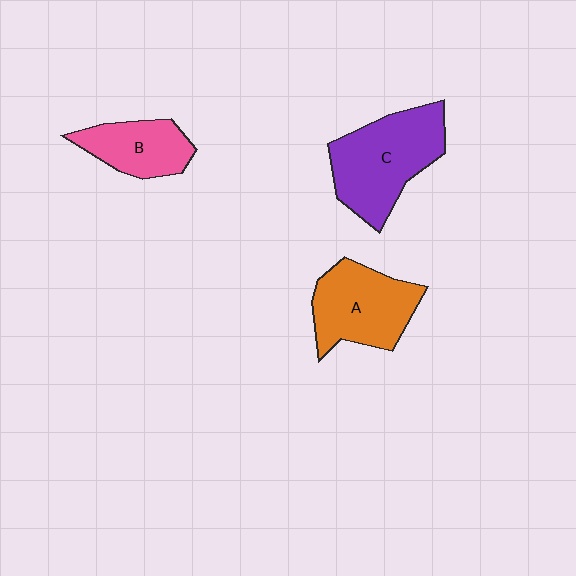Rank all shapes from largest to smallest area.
From largest to smallest: C (purple), A (orange), B (pink).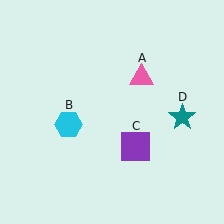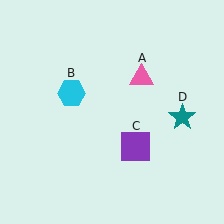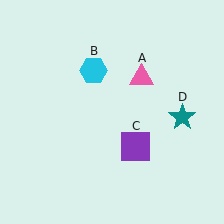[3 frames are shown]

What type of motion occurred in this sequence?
The cyan hexagon (object B) rotated clockwise around the center of the scene.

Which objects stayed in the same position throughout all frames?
Pink triangle (object A) and purple square (object C) and teal star (object D) remained stationary.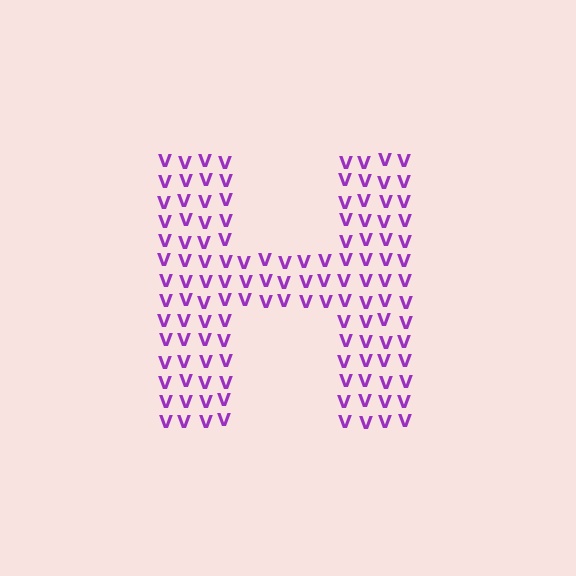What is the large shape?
The large shape is the letter H.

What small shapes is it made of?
It is made of small letter V's.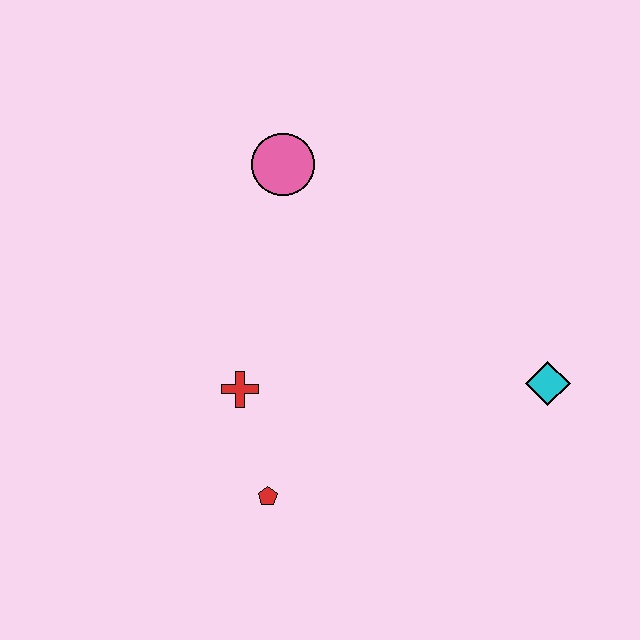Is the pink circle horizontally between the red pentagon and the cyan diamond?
Yes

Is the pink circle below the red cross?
No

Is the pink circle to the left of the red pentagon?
No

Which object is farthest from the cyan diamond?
The pink circle is farthest from the cyan diamond.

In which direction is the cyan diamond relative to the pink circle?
The cyan diamond is to the right of the pink circle.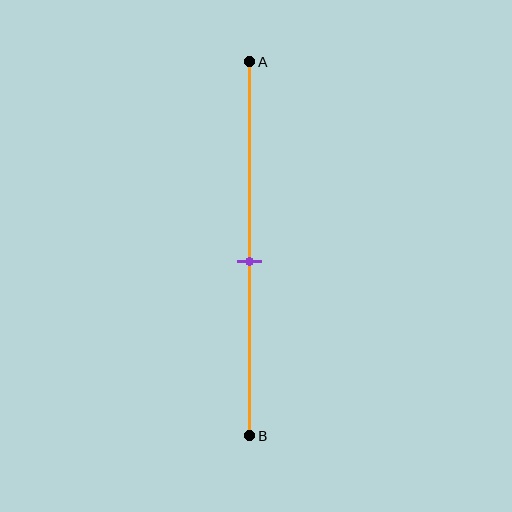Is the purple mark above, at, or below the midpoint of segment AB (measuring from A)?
The purple mark is below the midpoint of segment AB.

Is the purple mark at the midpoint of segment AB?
No, the mark is at about 55% from A, not at the 50% midpoint.